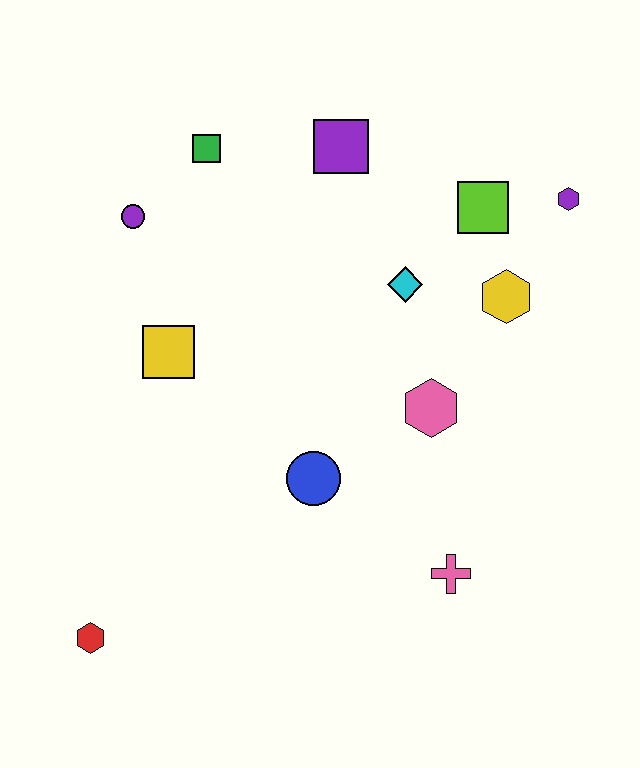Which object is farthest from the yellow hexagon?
The red hexagon is farthest from the yellow hexagon.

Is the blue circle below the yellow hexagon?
Yes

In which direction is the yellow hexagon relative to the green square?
The yellow hexagon is to the right of the green square.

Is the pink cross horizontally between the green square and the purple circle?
No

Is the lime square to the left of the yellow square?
No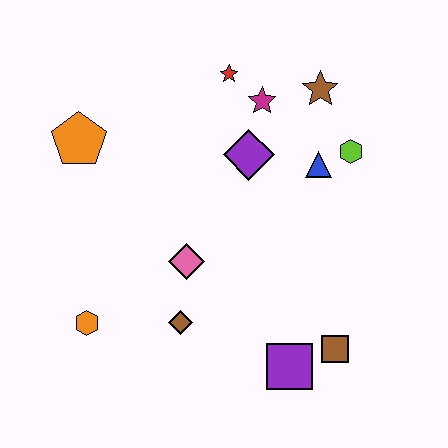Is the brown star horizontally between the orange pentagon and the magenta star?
No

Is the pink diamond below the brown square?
No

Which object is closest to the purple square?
The brown square is closest to the purple square.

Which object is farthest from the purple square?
The orange pentagon is farthest from the purple square.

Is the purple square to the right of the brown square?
No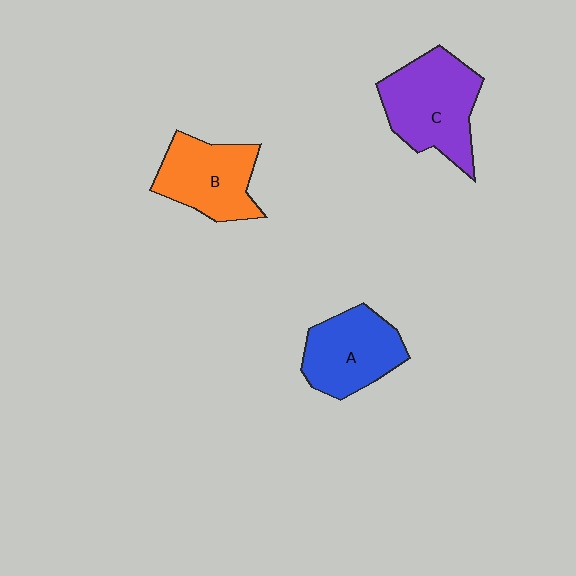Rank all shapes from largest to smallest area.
From largest to smallest: C (purple), B (orange), A (blue).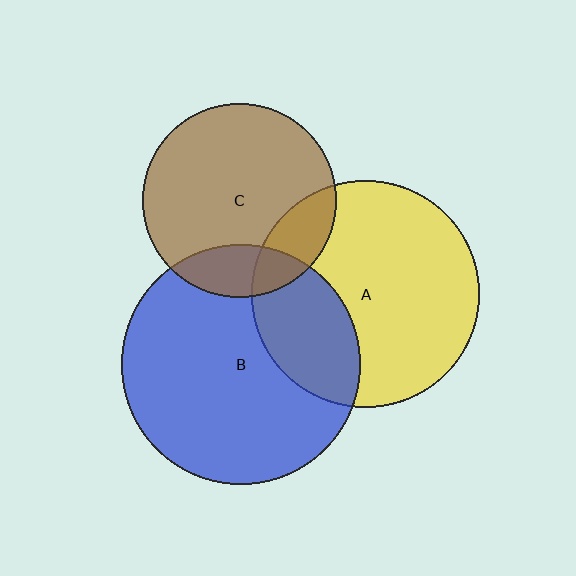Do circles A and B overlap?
Yes.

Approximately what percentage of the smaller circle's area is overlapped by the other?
Approximately 30%.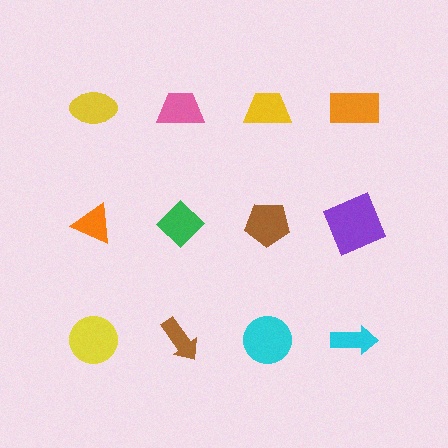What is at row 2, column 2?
A green diamond.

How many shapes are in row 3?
4 shapes.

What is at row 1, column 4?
An orange rectangle.